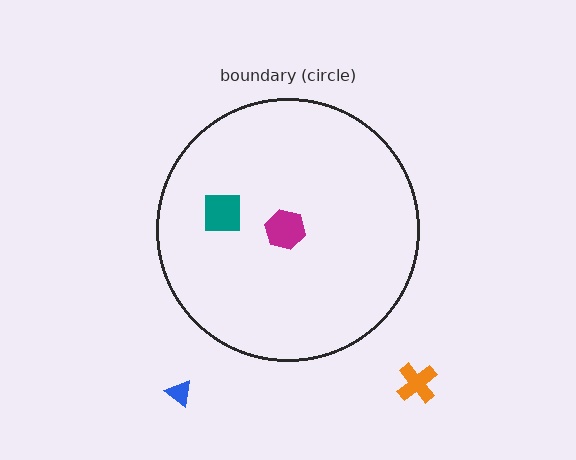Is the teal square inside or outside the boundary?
Inside.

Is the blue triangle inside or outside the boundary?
Outside.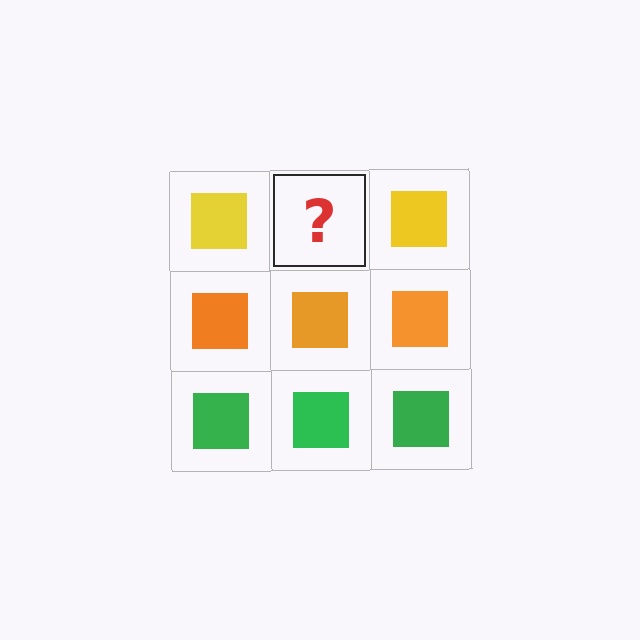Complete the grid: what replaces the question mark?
The question mark should be replaced with a yellow square.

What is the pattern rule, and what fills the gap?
The rule is that each row has a consistent color. The gap should be filled with a yellow square.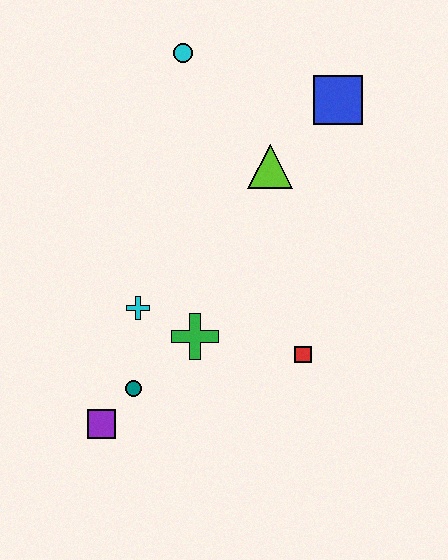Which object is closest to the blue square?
The lime triangle is closest to the blue square.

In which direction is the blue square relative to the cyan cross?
The blue square is above the cyan cross.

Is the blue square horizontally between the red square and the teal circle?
No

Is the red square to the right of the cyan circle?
Yes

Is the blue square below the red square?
No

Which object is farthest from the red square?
The cyan circle is farthest from the red square.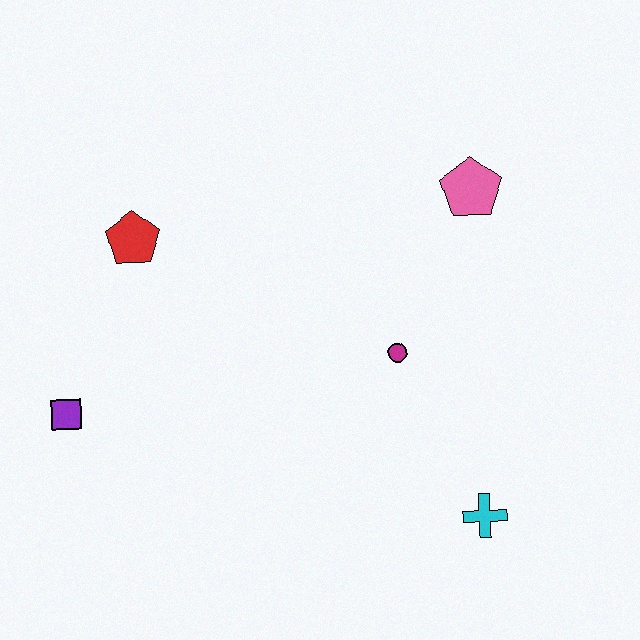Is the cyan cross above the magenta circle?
No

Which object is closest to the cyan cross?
The magenta circle is closest to the cyan cross.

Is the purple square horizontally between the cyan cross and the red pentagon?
No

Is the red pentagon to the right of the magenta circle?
No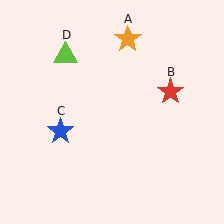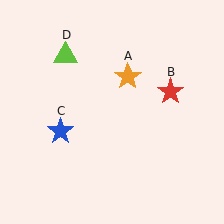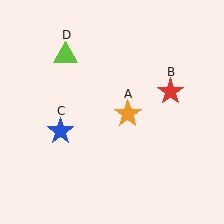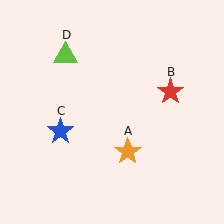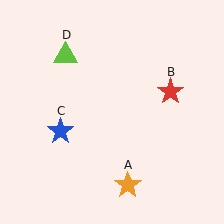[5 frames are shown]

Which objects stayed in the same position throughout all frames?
Red star (object B) and blue star (object C) and lime triangle (object D) remained stationary.